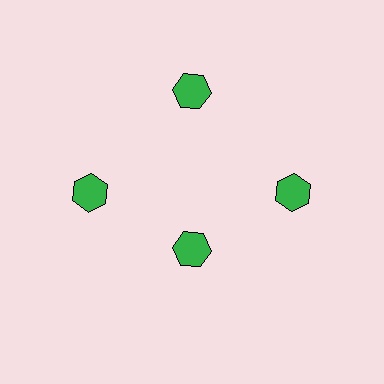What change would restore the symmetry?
The symmetry would be restored by moving it outward, back onto the ring so that all 4 hexagons sit at equal angles and equal distance from the center.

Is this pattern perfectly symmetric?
No. The 4 green hexagons are arranged in a ring, but one element near the 6 o'clock position is pulled inward toward the center, breaking the 4-fold rotational symmetry.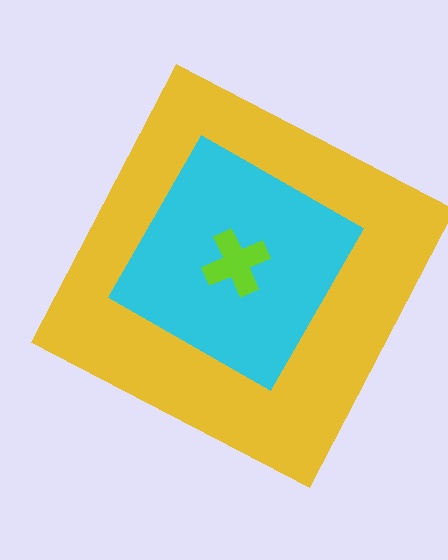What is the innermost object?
The lime cross.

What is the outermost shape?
The yellow square.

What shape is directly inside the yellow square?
The cyan diamond.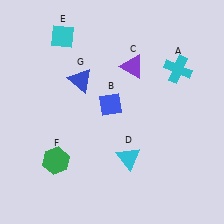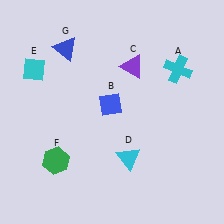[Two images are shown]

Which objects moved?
The objects that moved are: the cyan diamond (E), the blue triangle (G).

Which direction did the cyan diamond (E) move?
The cyan diamond (E) moved down.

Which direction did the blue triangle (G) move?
The blue triangle (G) moved up.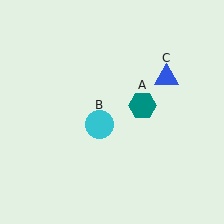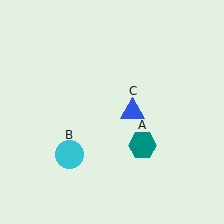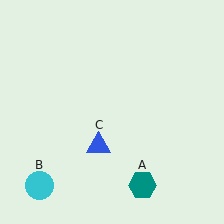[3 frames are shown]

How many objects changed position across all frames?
3 objects changed position: teal hexagon (object A), cyan circle (object B), blue triangle (object C).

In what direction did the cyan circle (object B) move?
The cyan circle (object B) moved down and to the left.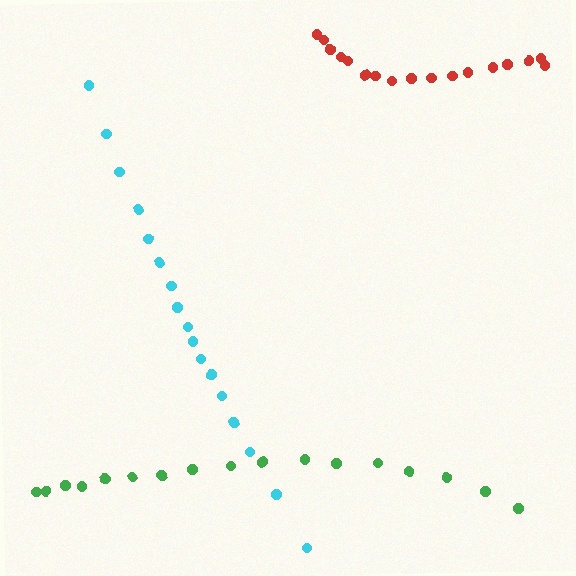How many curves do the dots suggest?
There are 3 distinct paths.